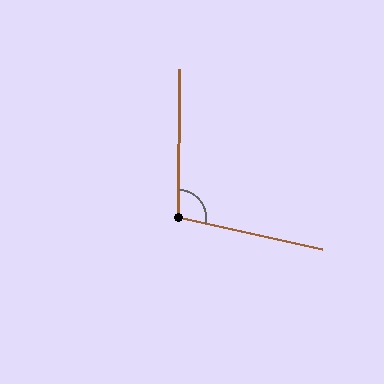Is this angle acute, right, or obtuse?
It is obtuse.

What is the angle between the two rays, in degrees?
Approximately 102 degrees.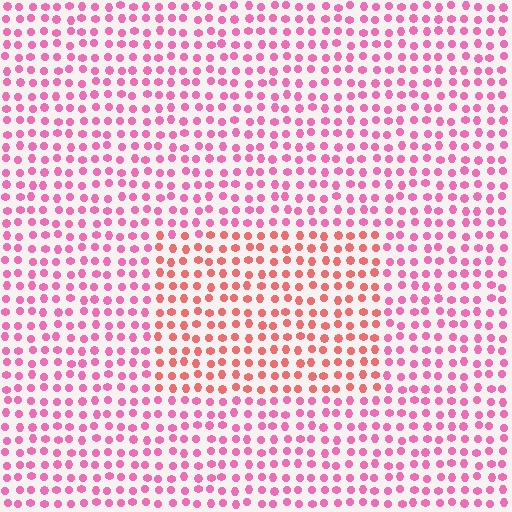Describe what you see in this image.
The image is filled with small pink elements in a uniform arrangement. A rectangle-shaped region is visible where the elements are tinted to a slightly different hue, forming a subtle color boundary.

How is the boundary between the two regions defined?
The boundary is defined purely by a slight shift in hue (about 32 degrees). Spacing, size, and orientation are identical on both sides.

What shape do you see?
I see a rectangle.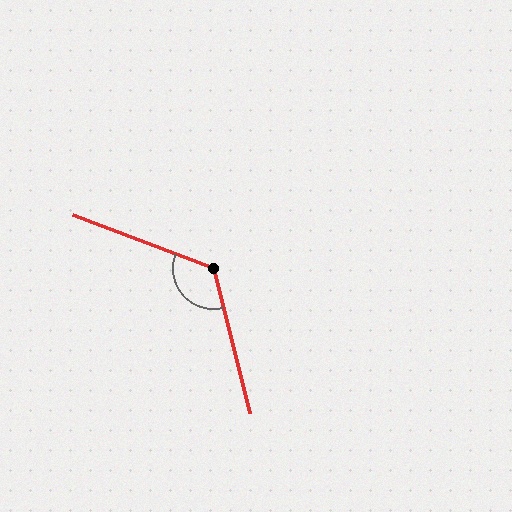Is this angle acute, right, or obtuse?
It is obtuse.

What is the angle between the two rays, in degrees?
Approximately 125 degrees.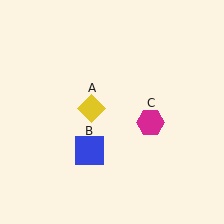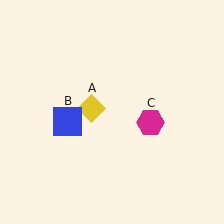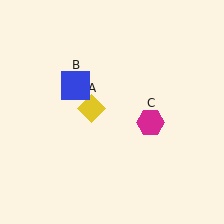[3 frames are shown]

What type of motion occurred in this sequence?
The blue square (object B) rotated clockwise around the center of the scene.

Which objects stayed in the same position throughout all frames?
Yellow diamond (object A) and magenta hexagon (object C) remained stationary.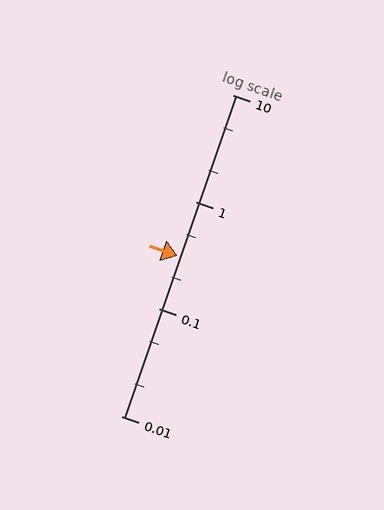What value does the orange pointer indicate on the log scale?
The pointer indicates approximately 0.31.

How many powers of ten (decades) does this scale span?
The scale spans 3 decades, from 0.01 to 10.